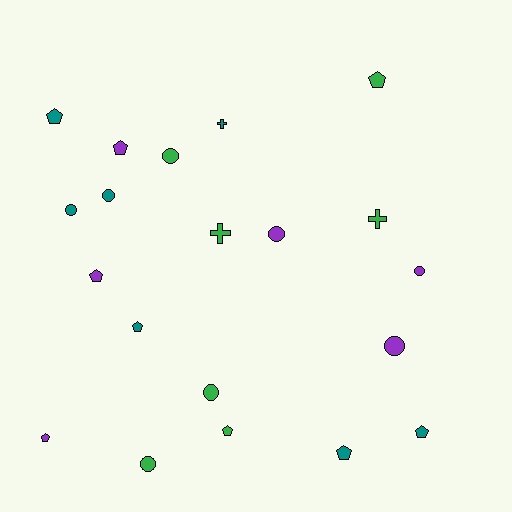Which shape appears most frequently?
Pentagon, with 9 objects.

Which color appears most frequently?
Teal, with 7 objects.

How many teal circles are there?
There are 2 teal circles.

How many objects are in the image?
There are 20 objects.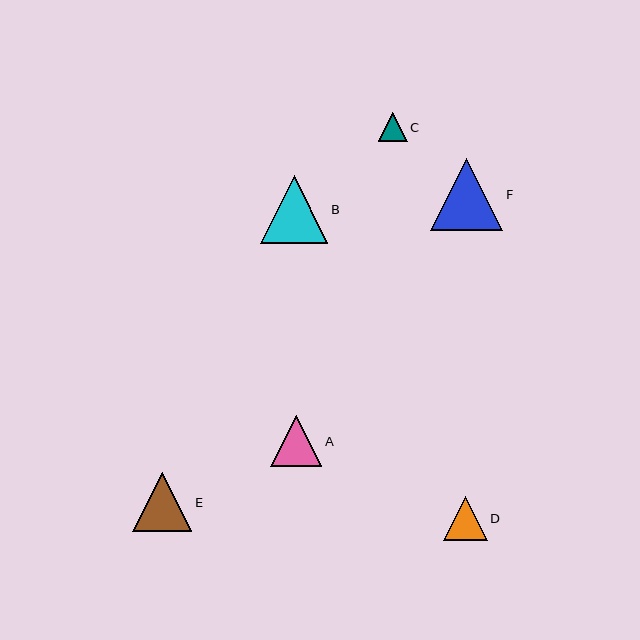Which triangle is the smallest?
Triangle C is the smallest with a size of approximately 29 pixels.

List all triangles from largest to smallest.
From largest to smallest: F, B, E, A, D, C.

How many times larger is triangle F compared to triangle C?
Triangle F is approximately 2.5 times the size of triangle C.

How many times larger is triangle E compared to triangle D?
Triangle E is approximately 1.3 times the size of triangle D.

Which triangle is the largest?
Triangle F is the largest with a size of approximately 72 pixels.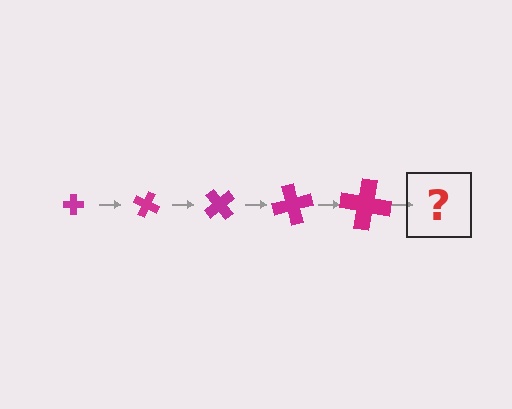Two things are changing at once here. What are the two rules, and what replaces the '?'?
The two rules are that the cross grows larger each step and it rotates 25 degrees each step. The '?' should be a cross, larger than the previous one and rotated 125 degrees from the start.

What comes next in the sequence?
The next element should be a cross, larger than the previous one and rotated 125 degrees from the start.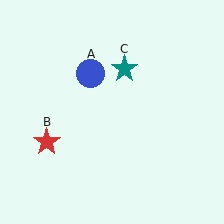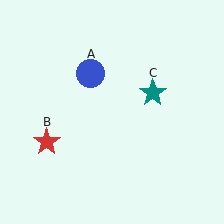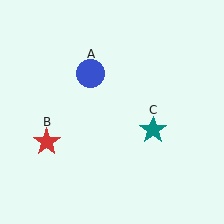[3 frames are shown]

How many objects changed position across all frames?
1 object changed position: teal star (object C).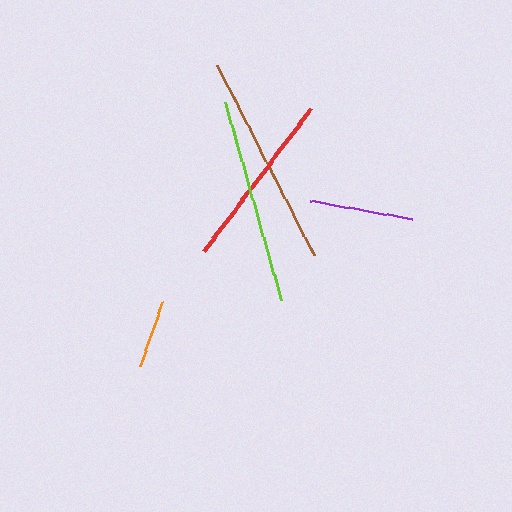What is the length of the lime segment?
The lime segment is approximately 206 pixels long.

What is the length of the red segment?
The red segment is approximately 179 pixels long.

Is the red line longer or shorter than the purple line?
The red line is longer than the purple line.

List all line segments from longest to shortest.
From longest to shortest: brown, lime, red, purple, orange.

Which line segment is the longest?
The brown line is the longest at approximately 214 pixels.